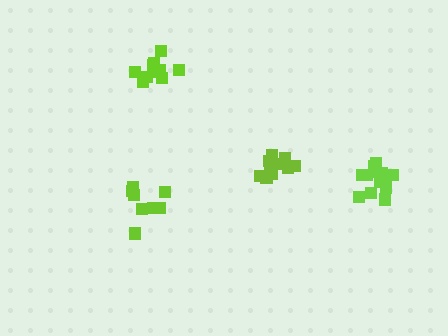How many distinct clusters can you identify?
There are 4 distinct clusters.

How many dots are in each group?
Group 1: 10 dots, Group 2: 13 dots, Group 3: 10 dots, Group 4: 8 dots (41 total).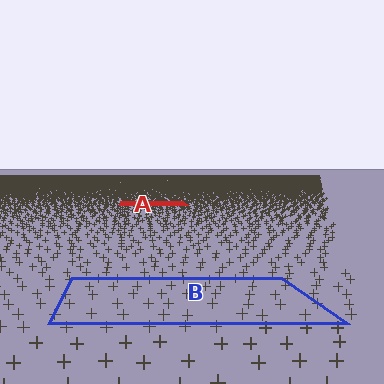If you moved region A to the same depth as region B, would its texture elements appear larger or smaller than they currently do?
They would appear larger. At a closer depth, the same texture elements are projected at a bigger on-screen size.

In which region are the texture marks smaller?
The texture marks are smaller in region A, because it is farther away.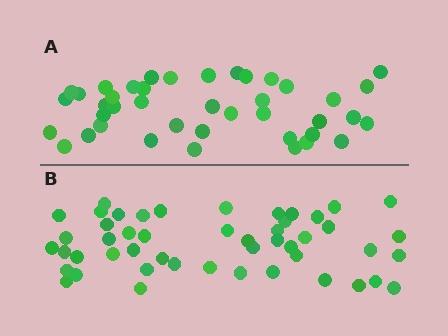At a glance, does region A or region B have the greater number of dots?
Region B (the bottom region) has more dots.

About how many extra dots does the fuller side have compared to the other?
Region B has roughly 8 or so more dots than region A.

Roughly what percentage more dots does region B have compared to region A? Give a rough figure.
About 20% more.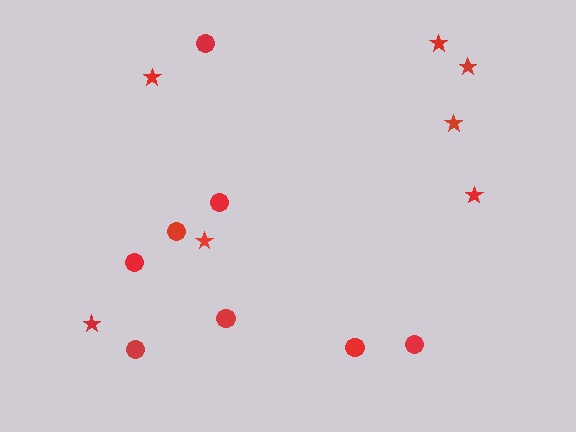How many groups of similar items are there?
There are 2 groups: one group of stars (7) and one group of circles (8).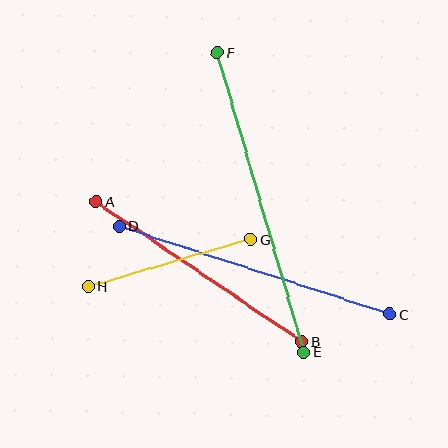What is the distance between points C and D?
The distance is approximately 285 pixels.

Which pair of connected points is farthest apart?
Points E and F are farthest apart.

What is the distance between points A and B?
The distance is approximately 248 pixels.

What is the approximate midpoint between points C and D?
The midpoint is at approximately (255, 270) pixels.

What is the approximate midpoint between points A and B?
The midpoint is at approximately (199, 271) pixels.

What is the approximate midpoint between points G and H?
The midpoint is at approximately (169, 263) pixels.